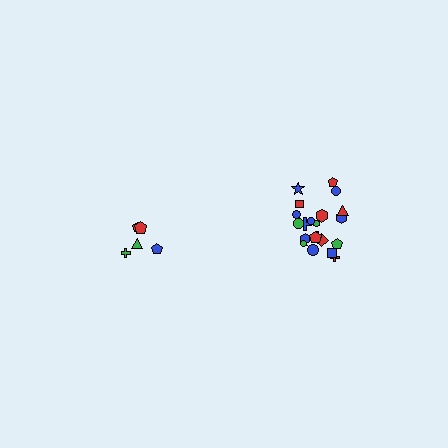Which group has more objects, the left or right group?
The right group.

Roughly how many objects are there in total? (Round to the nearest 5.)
Roughly 25 objects in total.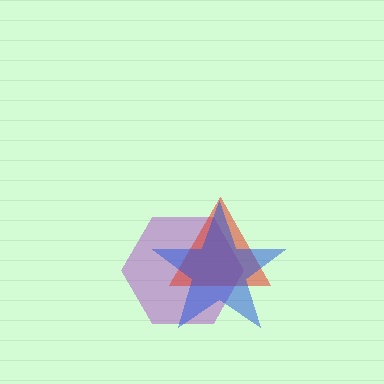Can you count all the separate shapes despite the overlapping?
Yes, there are 3 separate shapes.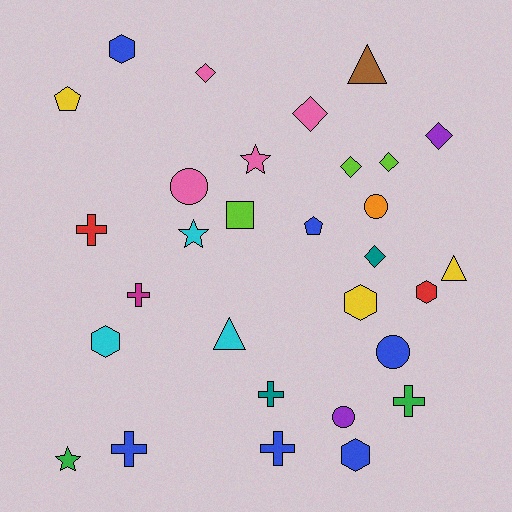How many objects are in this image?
There are 30 objects.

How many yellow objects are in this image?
There are 3 yellow objects.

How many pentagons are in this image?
There are 2 pentagons.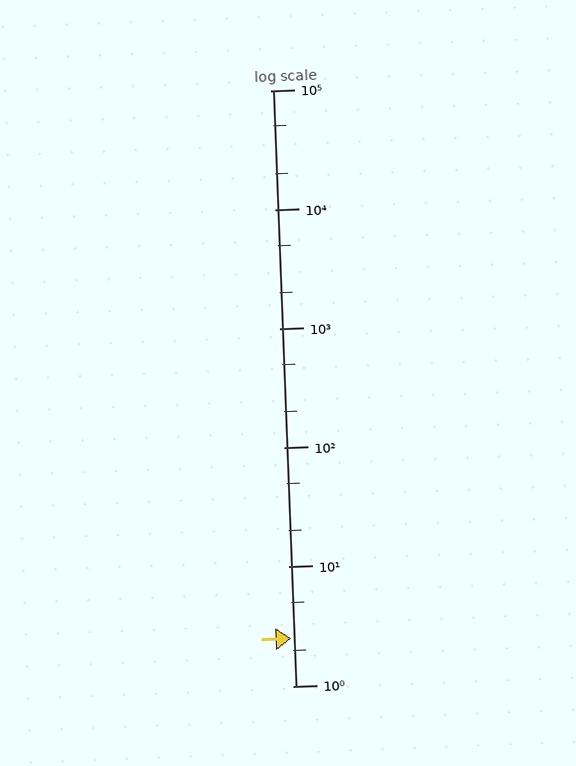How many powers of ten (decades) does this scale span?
The scale spans 5 decades, from 1 to 100000.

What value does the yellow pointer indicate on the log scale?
The pointer indicates approximately 2.5.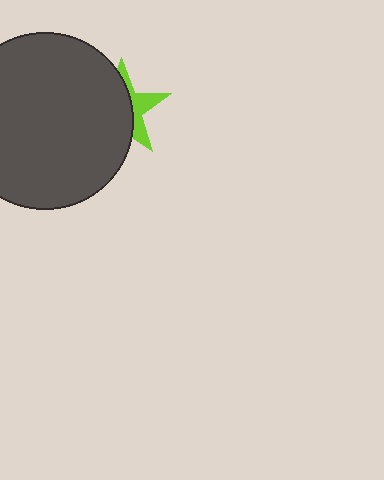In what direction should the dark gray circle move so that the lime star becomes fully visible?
The dark gray circle should move left. That is the shortest direction to clear the overlap and leave the lime star fully visible.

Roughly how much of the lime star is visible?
A small part of it is visible (roughly 35%).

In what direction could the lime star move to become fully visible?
The lime star could move right. That would shift it out from behind the dark gray circle entirely.